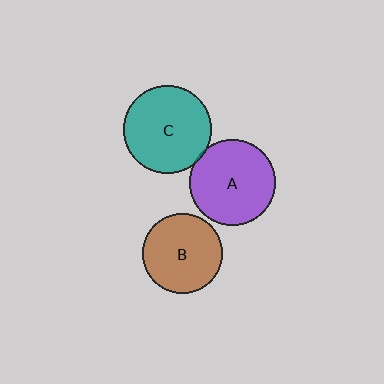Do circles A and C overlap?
Yes.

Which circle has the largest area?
Circle C (teal).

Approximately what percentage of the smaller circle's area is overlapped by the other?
Approximately 5%.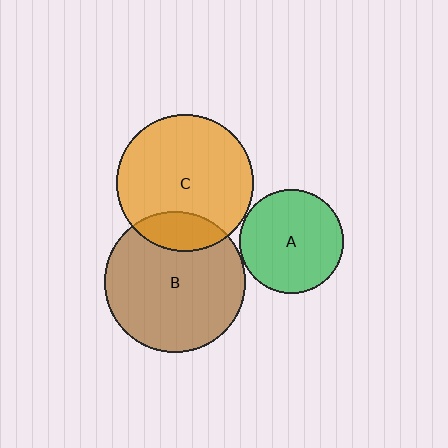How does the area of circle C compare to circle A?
Approximately 1.7 times.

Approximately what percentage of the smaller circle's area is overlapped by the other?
Approximately 20%.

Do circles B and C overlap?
Yes.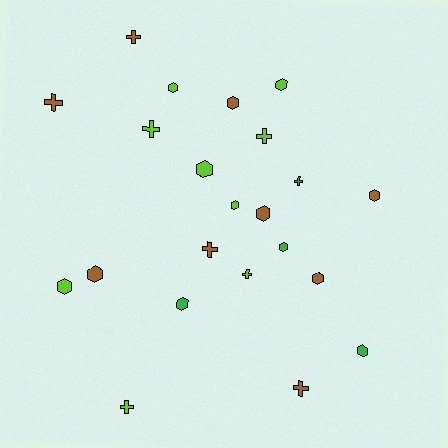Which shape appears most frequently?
Hexagon, with 13 objects.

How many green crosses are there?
There is 1 green cross.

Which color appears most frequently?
Lime, with 9 objects.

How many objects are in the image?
There are 22 objects.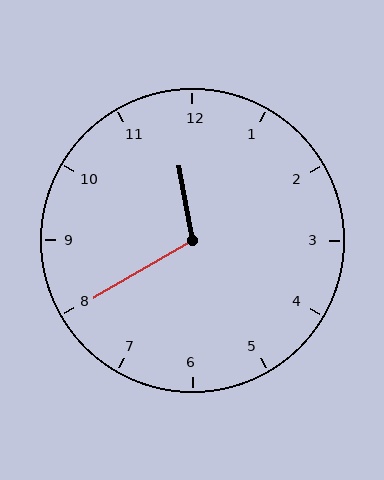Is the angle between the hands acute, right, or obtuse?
It is obtuse.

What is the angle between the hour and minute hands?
Approximately 110 degrees.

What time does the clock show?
11:40.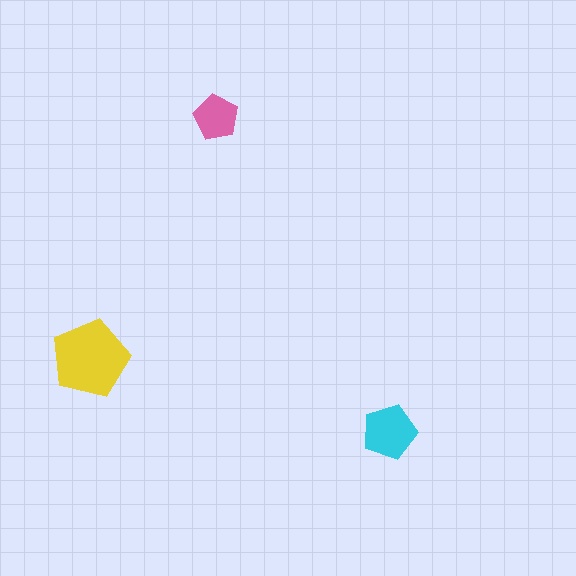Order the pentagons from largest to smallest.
the yellow one, the cyan one, the pink one.